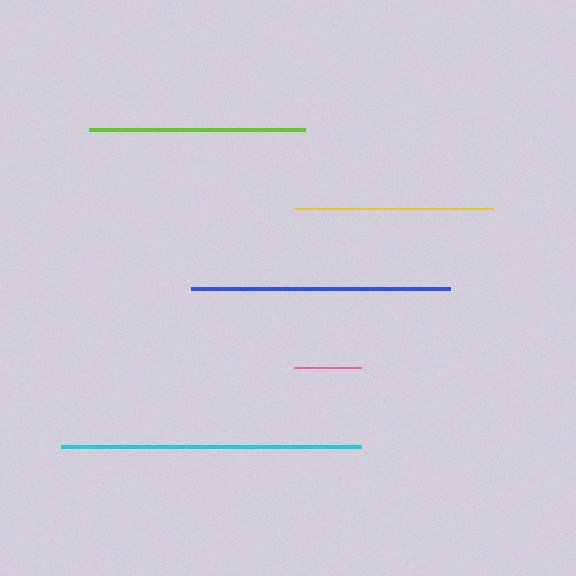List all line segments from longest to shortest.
From longest to shortest: cyan, blue, lime, yellow, pink.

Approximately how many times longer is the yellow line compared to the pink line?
The yellow line is approximately 3.0 times the length of the pink line.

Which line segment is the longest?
The cyan line is the longest at approximately 300 pixels.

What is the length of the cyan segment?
The cyan segment is approximately 300 pixels long.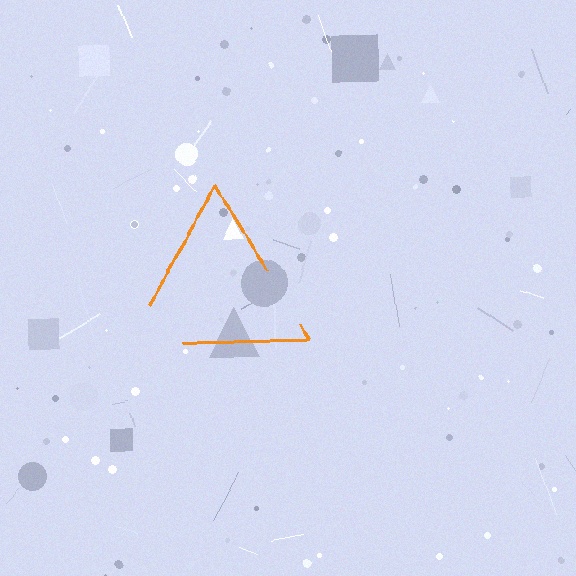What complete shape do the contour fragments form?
The contour fragments form a triangle.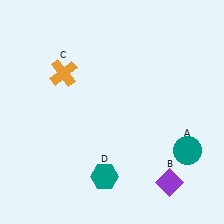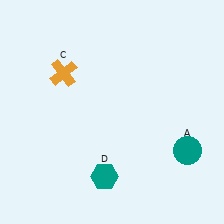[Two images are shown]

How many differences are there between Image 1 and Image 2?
There is 1 difference between the two images.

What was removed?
The purple diamond (B) was removed in Image 2.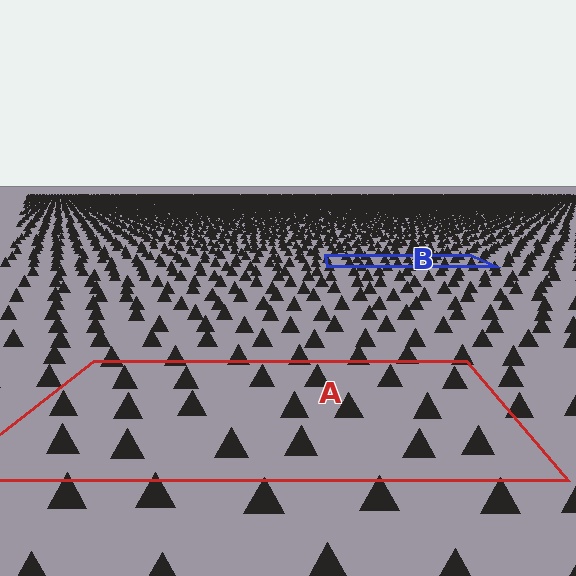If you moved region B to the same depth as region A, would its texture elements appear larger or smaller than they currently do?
They would appear larger. At a closer depth, the same texture elements are projected at a bigger on-screen size.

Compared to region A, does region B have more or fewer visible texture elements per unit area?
Region B has more texture elements per unit area — they are packed more densely because it is farther away.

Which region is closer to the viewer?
Region A is closer. The texture elements there are larger and more spread out.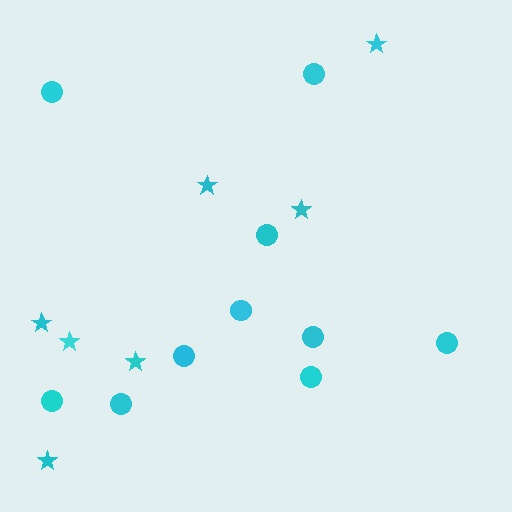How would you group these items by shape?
There are 2 groups: one group of circles (10) and one group of stars (7).